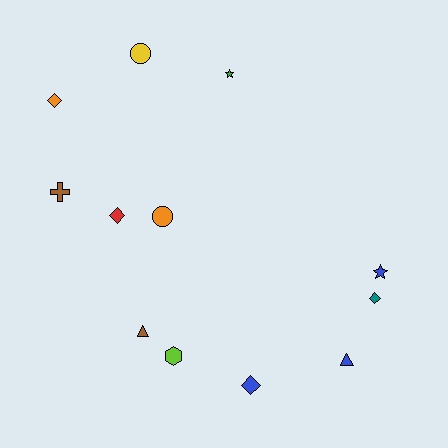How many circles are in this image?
There are 2 circles.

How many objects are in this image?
There are 12 objects.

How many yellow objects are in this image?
There is 1 yellow object.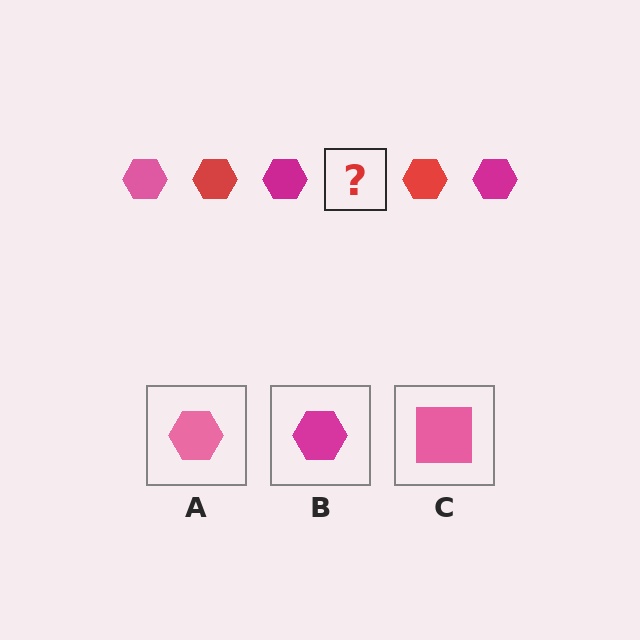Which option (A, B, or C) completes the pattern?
A.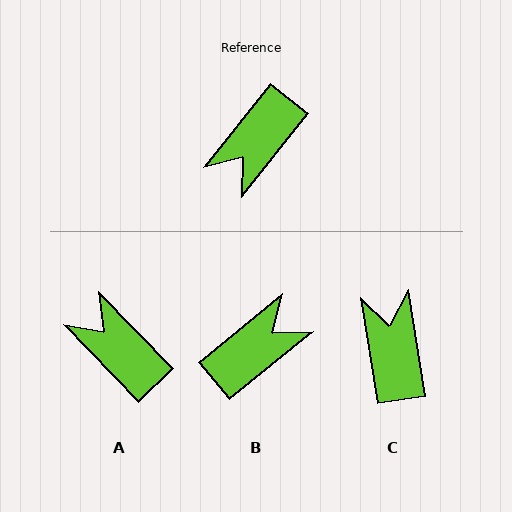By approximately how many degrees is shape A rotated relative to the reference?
Approximately 97 degrees clockwise.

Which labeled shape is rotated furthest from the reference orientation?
B, about 168 degrees away.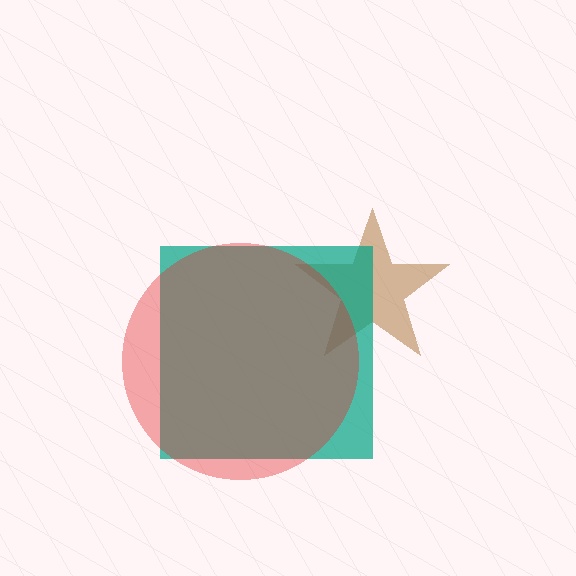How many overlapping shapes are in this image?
There are 3 overlapping shapes in the image.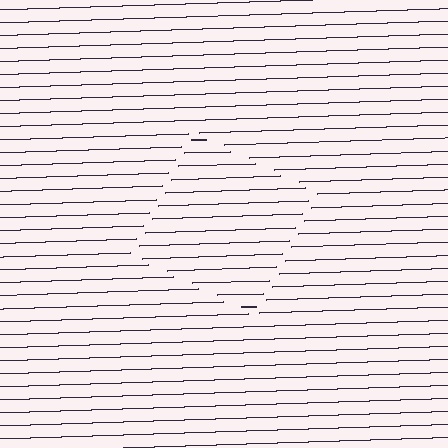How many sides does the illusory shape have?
4 sides — the line-ends trace a square.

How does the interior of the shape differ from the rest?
The interior of the shape contains the same grating, shifted by half a period — the contour is defined by the phase discontinuity where line-ends from the inner and outer gratings abut.